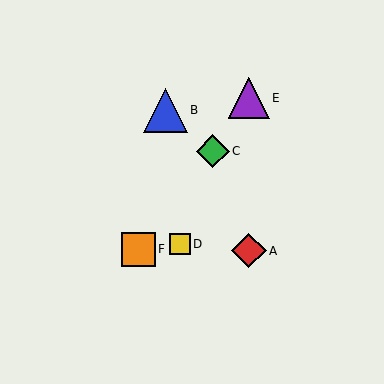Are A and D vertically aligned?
No, A is at x≈249 and D is at x≈180.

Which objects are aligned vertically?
Objects A, E are aligned vertically.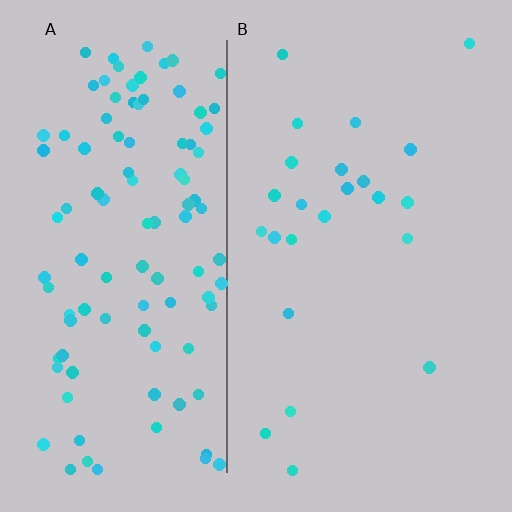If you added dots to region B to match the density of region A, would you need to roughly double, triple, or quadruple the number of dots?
Approximately quadruple.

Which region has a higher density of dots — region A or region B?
A (the left).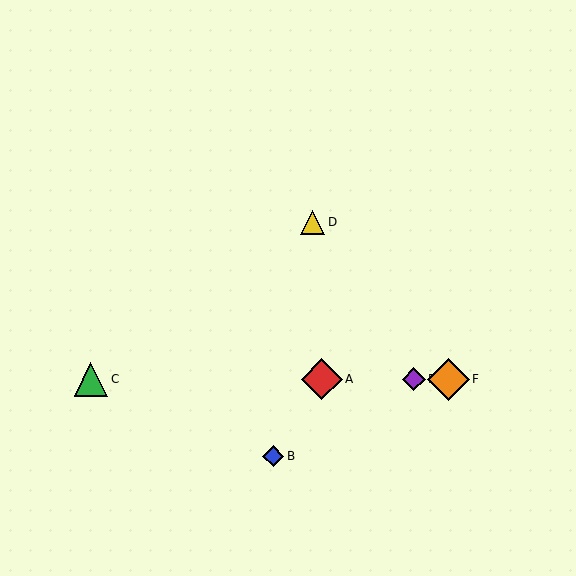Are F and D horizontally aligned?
No, F is at y≈379 and D is at y≈222.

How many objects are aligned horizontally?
4 objects (A, C, E, F) are aligned horizontally.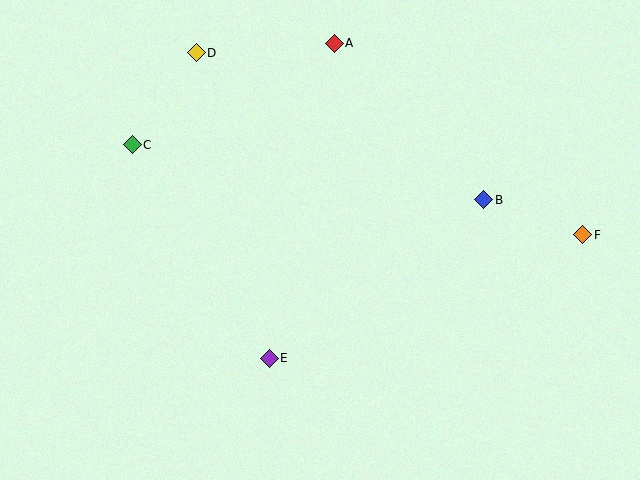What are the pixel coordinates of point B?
Point B is at (484, 200).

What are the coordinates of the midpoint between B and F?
The midpoint between B and F is at (533, 217).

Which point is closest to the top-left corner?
Point C is closest to the top-left corner.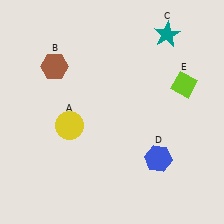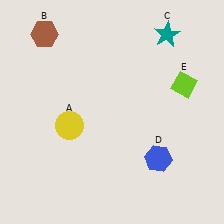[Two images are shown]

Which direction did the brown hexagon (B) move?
The brown hexagon (B) moved up.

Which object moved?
The brown hexagon (B) moved up.